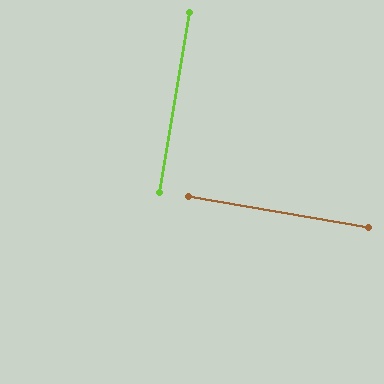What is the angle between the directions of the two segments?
Approximately 89 degrees.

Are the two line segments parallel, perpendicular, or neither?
Perpendicular — they meet at approximately 89°.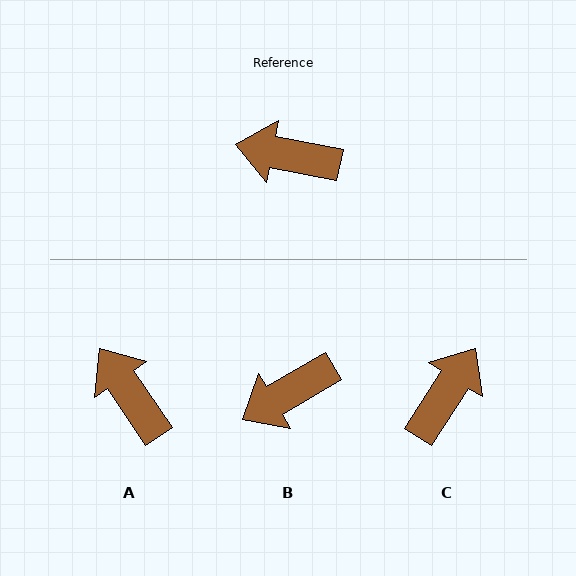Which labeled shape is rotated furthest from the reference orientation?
C, about 112 degrees away.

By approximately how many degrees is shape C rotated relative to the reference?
Approximately 112 degrees clockwise.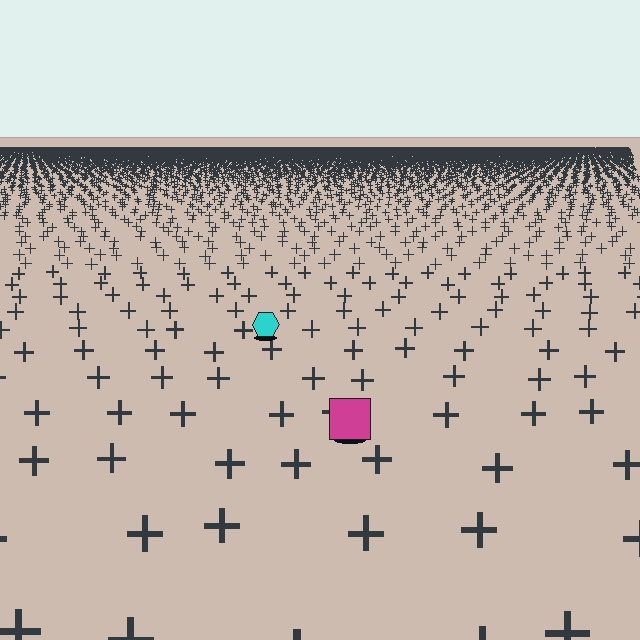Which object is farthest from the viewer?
The cyan hexagon is farthest from the viewer. It appears smaller and the ground texture around it is denser.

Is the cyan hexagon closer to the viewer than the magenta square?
No. The magenta square is closer — you can tell from the texture gradient: the ground texture is coarser near it.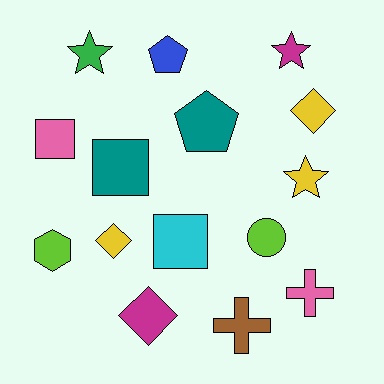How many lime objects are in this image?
There are 2 lime objects.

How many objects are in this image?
There are 15 objects.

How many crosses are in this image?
There are 2 crosses.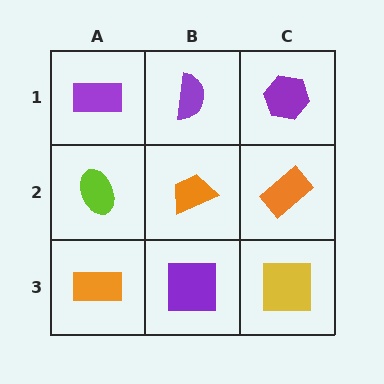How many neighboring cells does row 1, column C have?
2.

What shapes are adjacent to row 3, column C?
An orange rectangle (row 2, column C), a purple square (row 3, column B).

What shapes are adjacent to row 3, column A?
A lime ellipse (row 2, column A), a purple square (row 3, column B).